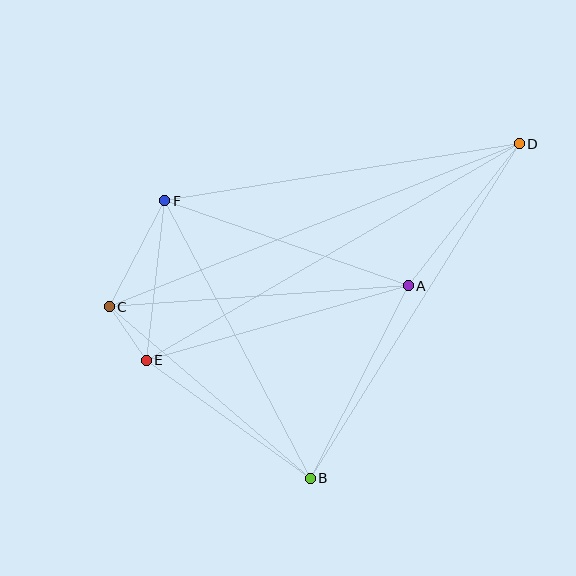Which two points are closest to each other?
Points C and E are closest to each other.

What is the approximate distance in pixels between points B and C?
The distance between B and C is approximately 264 pixels.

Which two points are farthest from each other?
Points C and D are farthest from each other.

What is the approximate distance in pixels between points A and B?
The distance between A and B is approximately 216 pixels.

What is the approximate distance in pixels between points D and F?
The distance between D and F is approximately 359 pixels.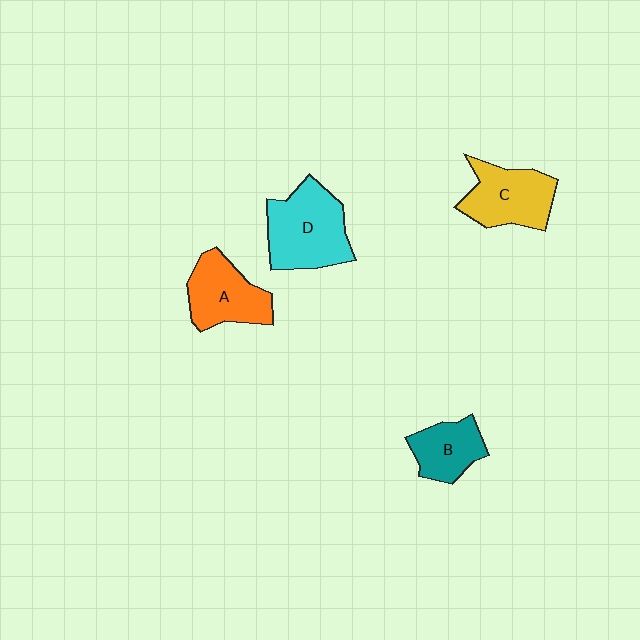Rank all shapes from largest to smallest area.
From largest to smallest: D (cyan), C (yellow), A (orange), B (teal).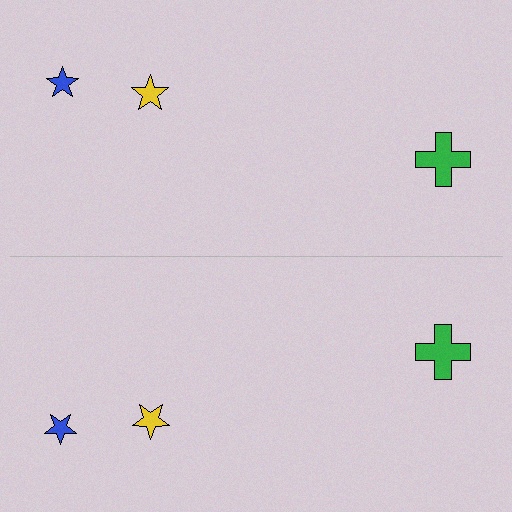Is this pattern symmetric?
Yes, this pattern has bilateral (reflection) symmetry.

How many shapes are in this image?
There are 6 shapes in this image.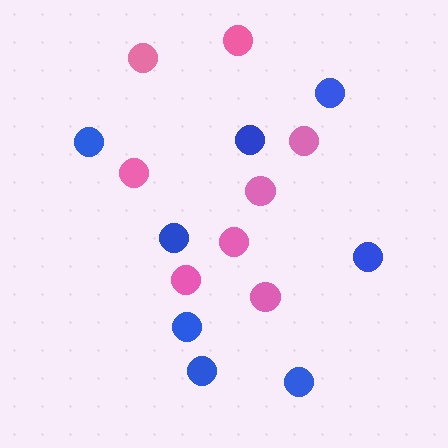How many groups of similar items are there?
There are 2 groups: one group of blue circles (8) and one group of pink circles (8).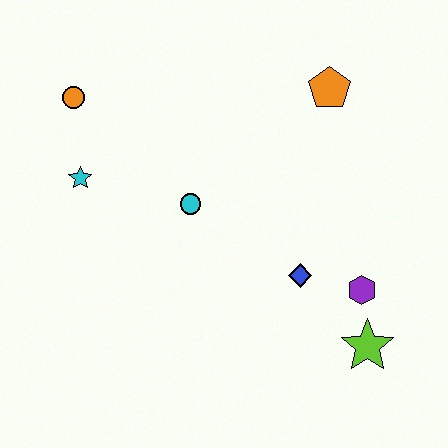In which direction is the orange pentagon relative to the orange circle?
The orange pentagon is to the right of the orange circle.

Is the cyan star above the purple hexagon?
Yes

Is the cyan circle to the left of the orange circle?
No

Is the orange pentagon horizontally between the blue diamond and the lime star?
Yes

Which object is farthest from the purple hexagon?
The orange circle is farthest from the purple hexagon.